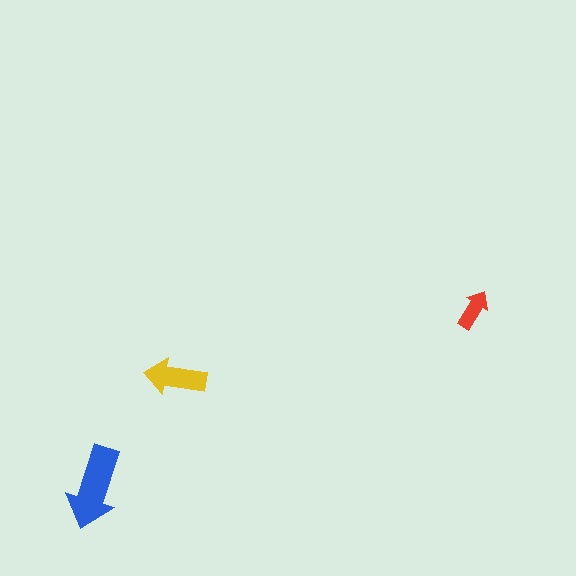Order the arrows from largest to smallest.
the blue one, the yellow one, the red one.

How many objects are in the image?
There are 3 objects in the image.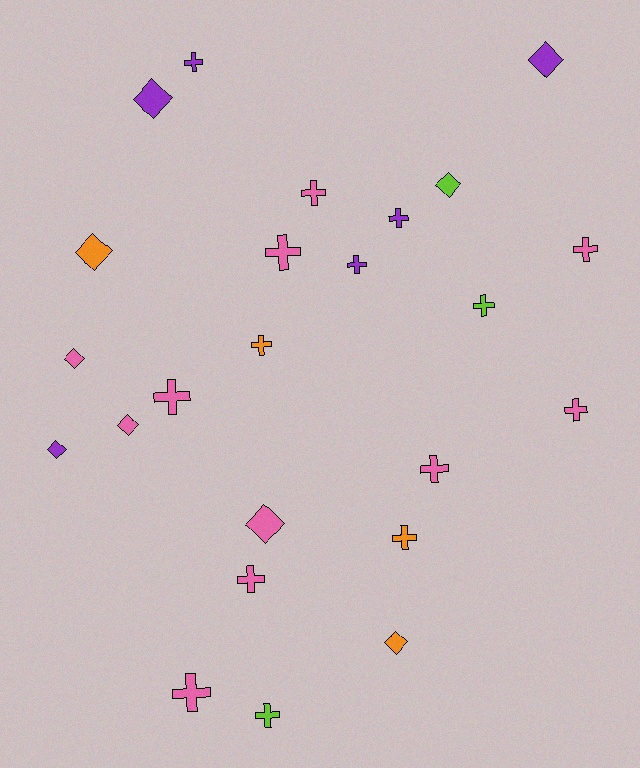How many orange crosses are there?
There are 2 orange crosses.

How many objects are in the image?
There are 24 objects.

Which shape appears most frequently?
Cross, with 15 objects.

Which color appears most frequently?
Pink, with 11 objects.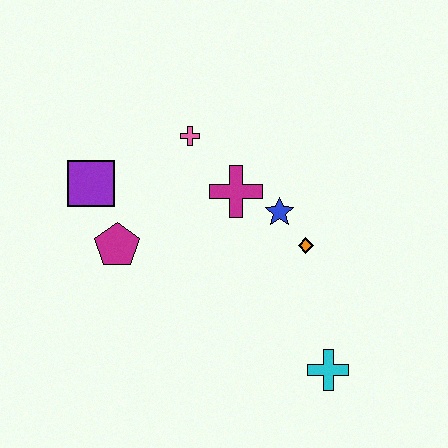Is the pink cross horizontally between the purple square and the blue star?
Yes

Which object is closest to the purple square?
The magenta pentagon is closest to the purple square.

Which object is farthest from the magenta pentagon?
The cyan cross is farthest from the magenta pentagon.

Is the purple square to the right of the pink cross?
No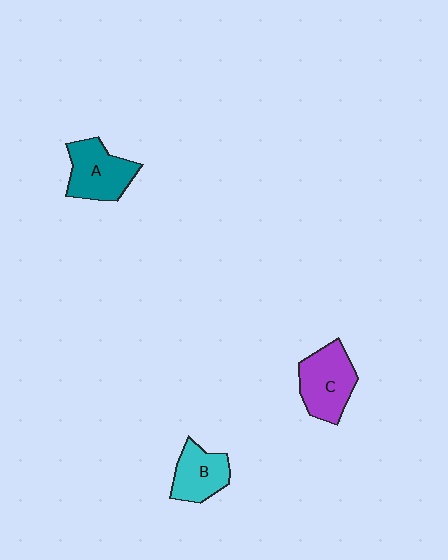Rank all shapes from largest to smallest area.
From largest to smallest: C (purple), A (teal), B (cyan).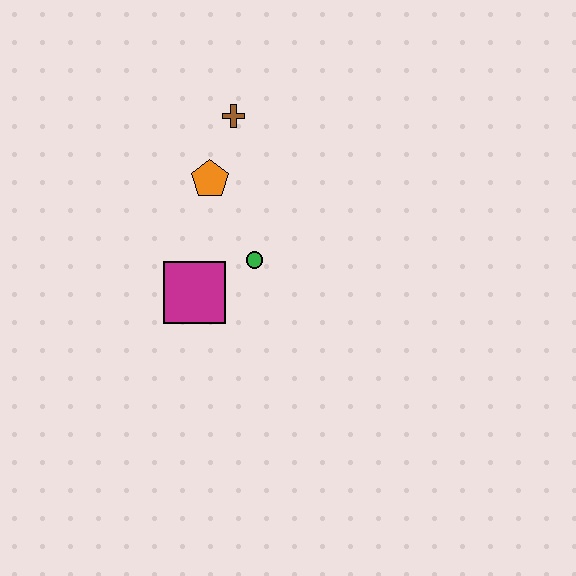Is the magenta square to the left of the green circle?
Yes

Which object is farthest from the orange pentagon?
The magenta square is farthest from the orange pentagon.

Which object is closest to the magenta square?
The green circle is closest to the magenta square.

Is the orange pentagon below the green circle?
No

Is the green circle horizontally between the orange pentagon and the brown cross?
No